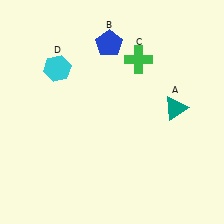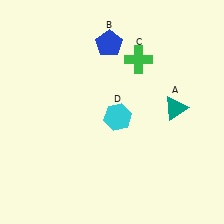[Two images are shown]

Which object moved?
The cyan hexagon (D) moved right.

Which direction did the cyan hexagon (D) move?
The cyan hexagon (D) moved right.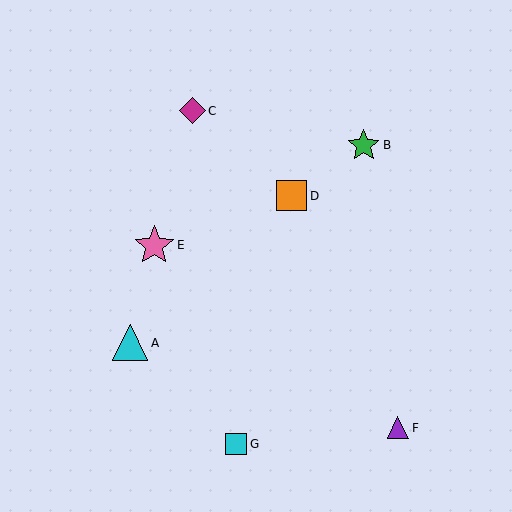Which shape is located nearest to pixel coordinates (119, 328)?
The cyan triangle (labeled A) at (130, 343) is nearest to that location.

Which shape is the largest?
The pink star (labeled E) is the largest.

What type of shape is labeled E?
Shape E is a pink star.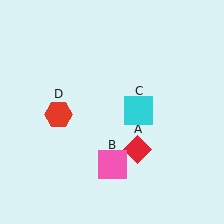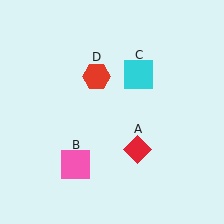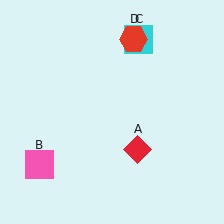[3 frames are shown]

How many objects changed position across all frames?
3 objects changed position: pink square (object B), cyan square (object C), red hexagon (object D).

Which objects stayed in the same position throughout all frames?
Red diamond (object A) remained stationary.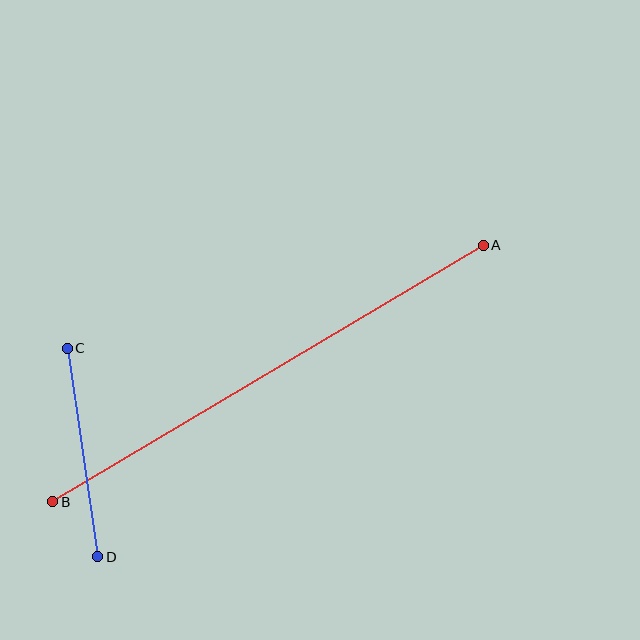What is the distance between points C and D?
The distance is approximately 211 pixels.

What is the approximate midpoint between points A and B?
The midpoint is at approximately (268, 374) pixels.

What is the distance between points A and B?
The distance is approximately 501 pixels.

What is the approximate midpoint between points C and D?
The midpoint is at approximately (83, 453) pixels.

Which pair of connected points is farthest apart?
Points A and B are farthest apart.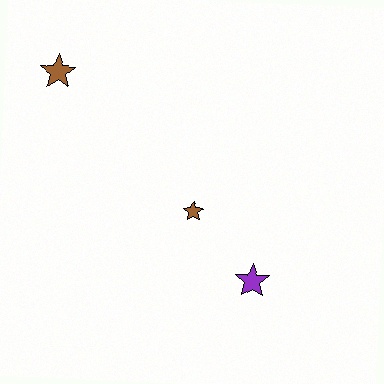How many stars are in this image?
There are 3 stars.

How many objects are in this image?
There are 3 objects.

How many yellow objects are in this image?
There are no yellow objects.